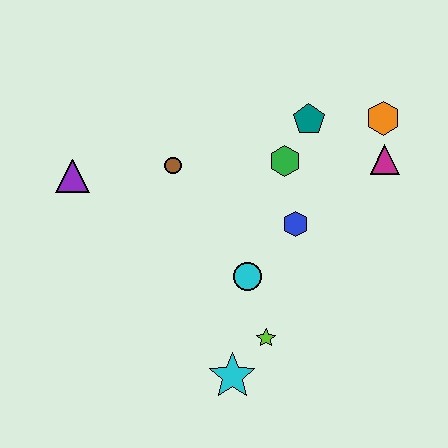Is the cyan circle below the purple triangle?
Yes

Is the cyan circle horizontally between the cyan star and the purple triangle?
No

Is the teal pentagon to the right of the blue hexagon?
Yes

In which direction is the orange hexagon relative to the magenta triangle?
The orange hexagon is above the magenta triangle.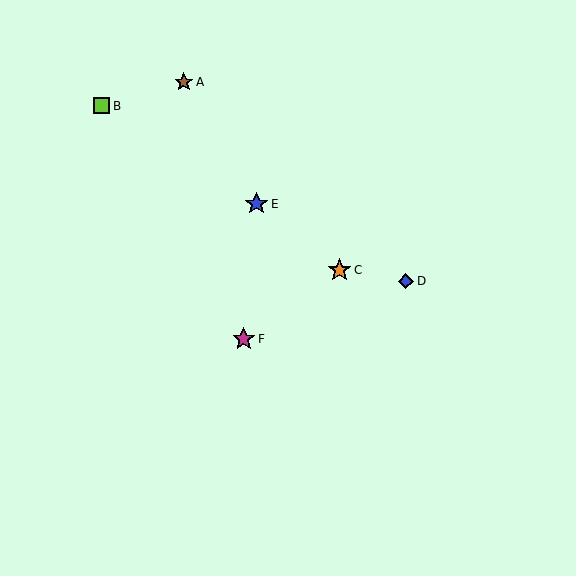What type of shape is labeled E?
Shape E is a blue star.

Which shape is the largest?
The orange star (labeled C) is the largest.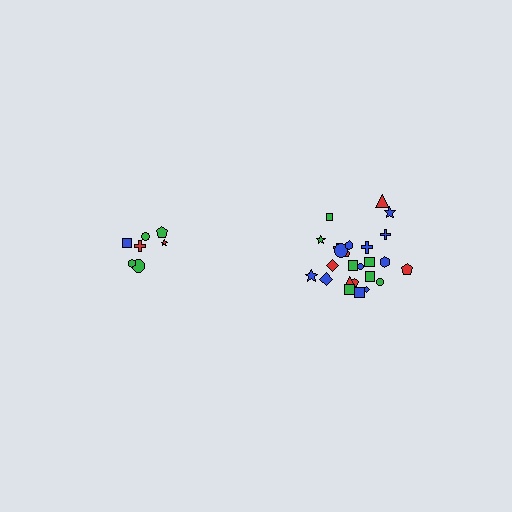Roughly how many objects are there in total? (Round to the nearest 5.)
Roughly 30 objects in total.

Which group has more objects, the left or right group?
The right group.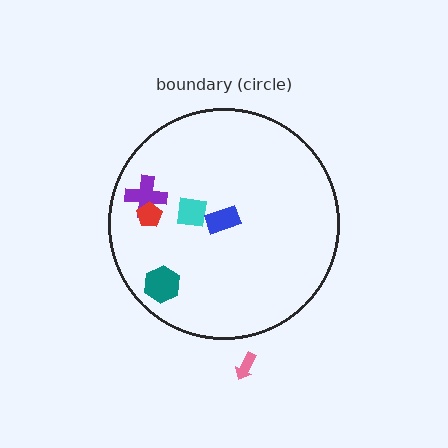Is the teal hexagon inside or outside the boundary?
Inside.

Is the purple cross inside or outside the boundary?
Inside.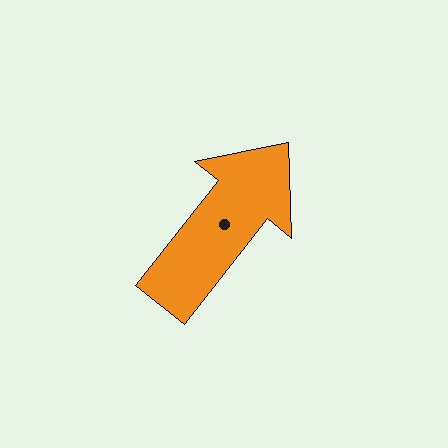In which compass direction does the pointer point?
Northeast.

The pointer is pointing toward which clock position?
Roughly 1 o'clock.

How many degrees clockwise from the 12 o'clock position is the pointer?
Approximately 38 degrees.